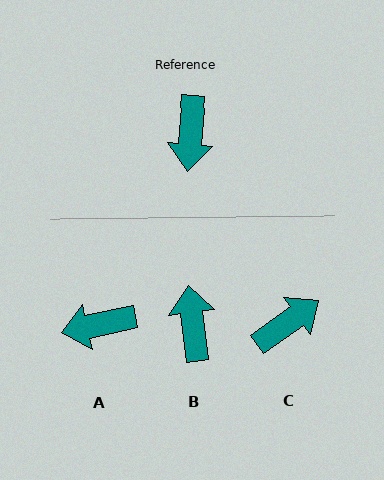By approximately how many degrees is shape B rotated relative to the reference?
Approximately 168 degrees clockwise.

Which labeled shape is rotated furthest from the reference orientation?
B, about 168 degrees away.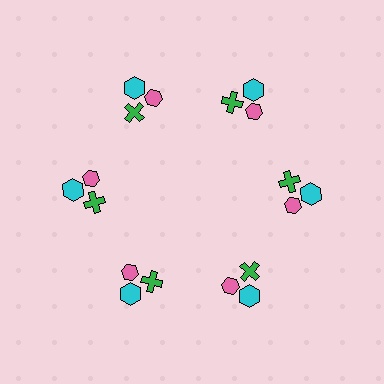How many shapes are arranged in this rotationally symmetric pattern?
There are 18 shapes, arranged in 6 groups of 3.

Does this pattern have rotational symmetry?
Yes, this pattern has 6-fold rotational symmetry. It looks the same after rotating 60 degrees around the center.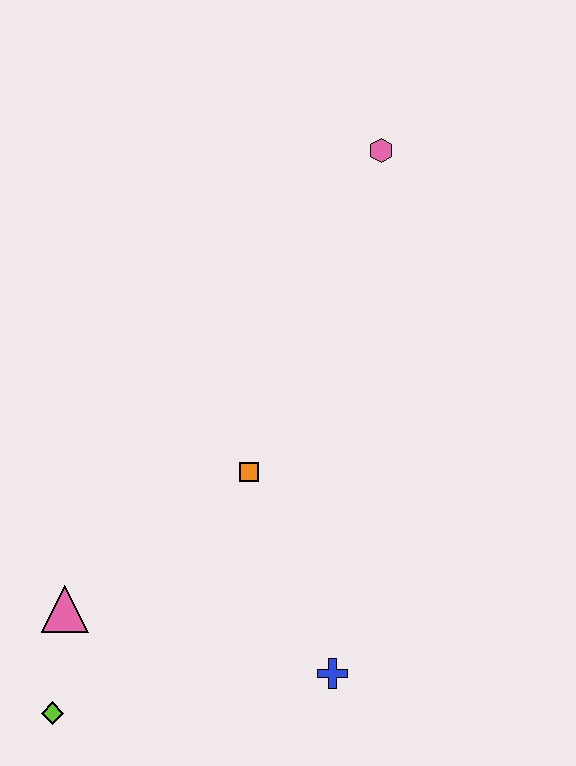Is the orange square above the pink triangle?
Yes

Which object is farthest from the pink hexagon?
The lime diamond is farthest from the pink hexagon.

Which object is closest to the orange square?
The blue cross is closest to the orange square.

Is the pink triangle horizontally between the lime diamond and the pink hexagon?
Yes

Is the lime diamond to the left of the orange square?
Yes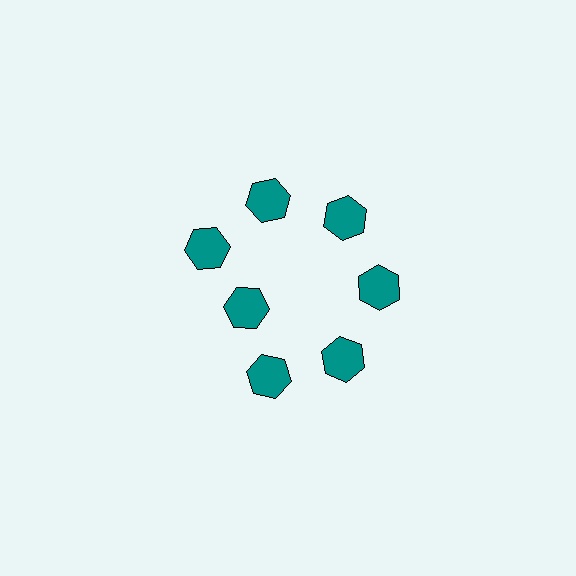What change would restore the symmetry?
The symmetry would be restored by moving it outward, back onto the ring so that all 7 hexagons sit at equal angles and equal distance from the center.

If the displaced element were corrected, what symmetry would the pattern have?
It would have 7-fold rotational symmetry — the pattern would map onto itself every 51 degrees.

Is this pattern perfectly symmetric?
No. The 7 teal hexagons are arranged in a ring, but one element near the 8 o'clock position is pulled inward toward the center, breaking the 7-fold rotational symmetry.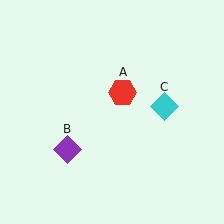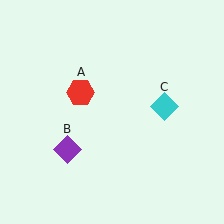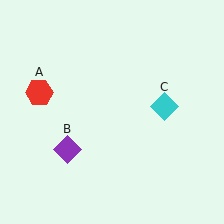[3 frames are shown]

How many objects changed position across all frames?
1 object changed position: red hexagon (object A).